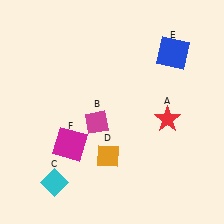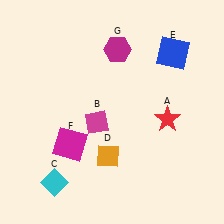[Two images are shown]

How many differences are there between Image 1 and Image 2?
There is 1 difference between the two images.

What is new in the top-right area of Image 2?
A magenta hexagon (G) was added in the top-right area of Image 2.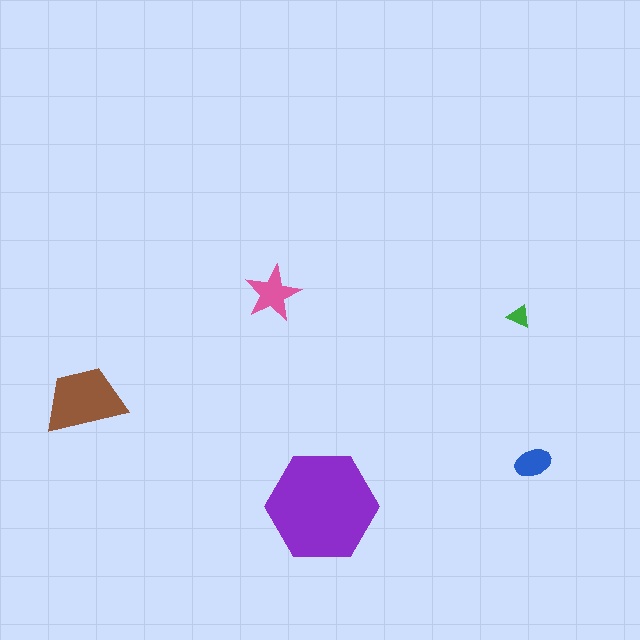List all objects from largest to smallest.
The purple hexagon, the brown trapezoid, the pink star, the blue ellipse, the green triangle.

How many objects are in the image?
There are 5 objects in the image.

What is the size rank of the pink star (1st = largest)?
3rd.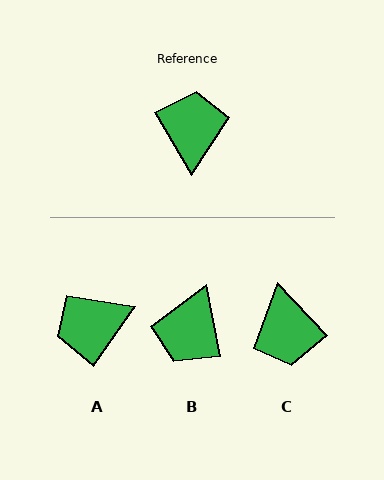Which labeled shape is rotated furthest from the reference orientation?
C, about 167 degrees away.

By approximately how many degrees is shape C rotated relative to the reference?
Approximately 167 degrees clockwise.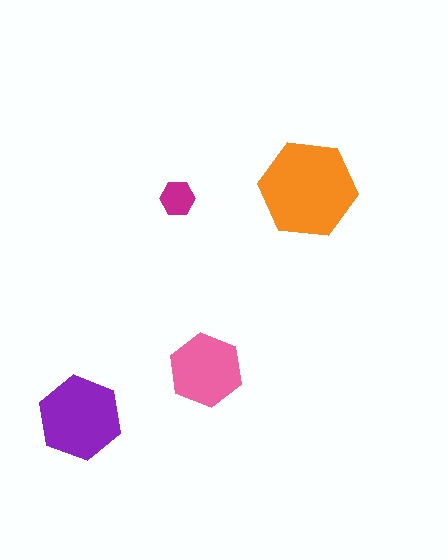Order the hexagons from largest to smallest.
the orange one, the purple one, the pink one, the magenta one.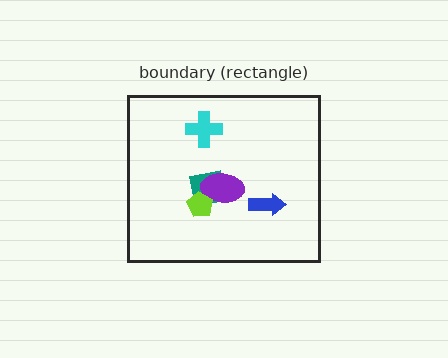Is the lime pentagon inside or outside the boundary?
Inside.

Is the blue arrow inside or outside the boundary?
Inside.